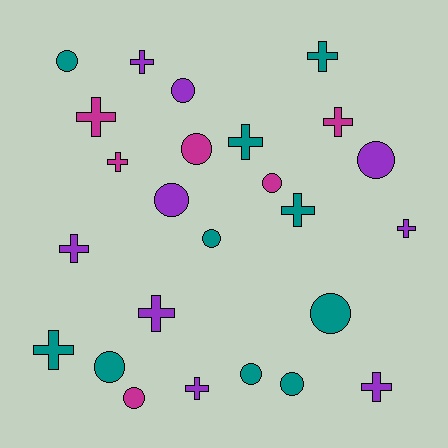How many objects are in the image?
There are 25 objects.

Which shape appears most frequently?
Cross, with 13 objects.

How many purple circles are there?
There are 3 purple circles.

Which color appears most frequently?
Teal, with 10 objects.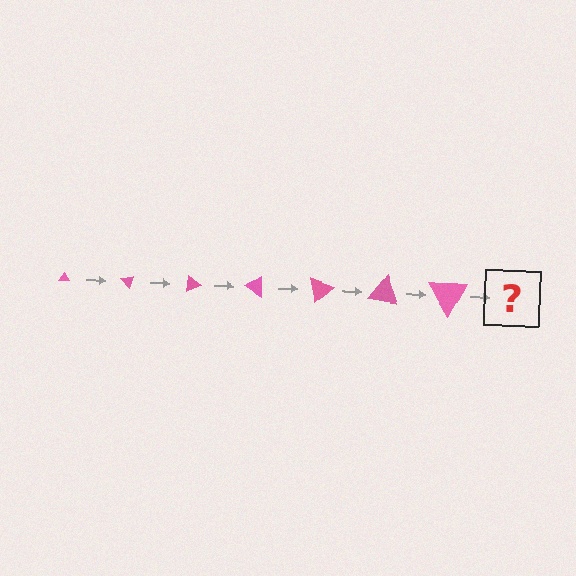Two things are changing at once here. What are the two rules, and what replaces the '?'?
The two rules are that the triangle grows larger each step and it rotates 50 degrees each step. The '?' should be a triangle, larger than the previous one and rotated 350 degrees from the start.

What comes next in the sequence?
The next element should be a triangle, larger than the previous one and rotated 350 degrees from the start.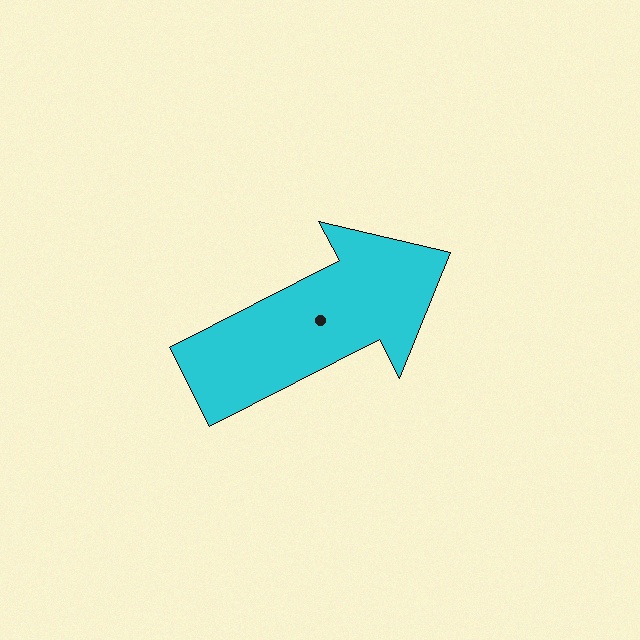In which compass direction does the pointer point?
Northeast.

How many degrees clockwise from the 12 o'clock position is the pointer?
Approximately 63 degrees.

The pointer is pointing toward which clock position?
Roughly 2 o'clock.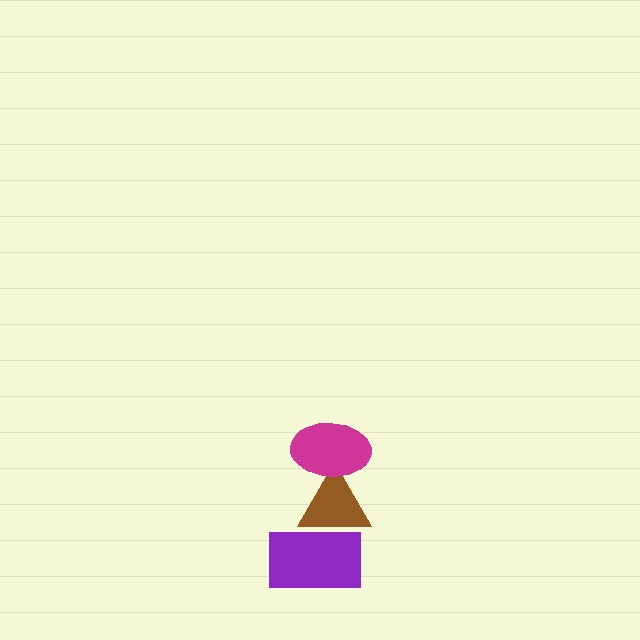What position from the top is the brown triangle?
The brown triangle is 2nd from the top.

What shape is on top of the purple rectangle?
The brown triangle is on top of the purple rectangle.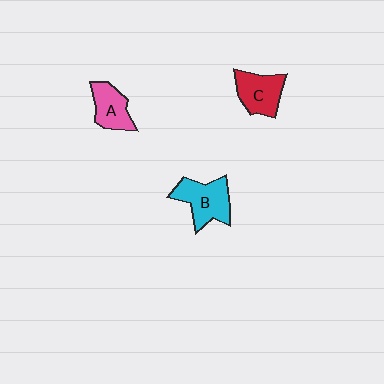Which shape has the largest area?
Shape B (cyan).